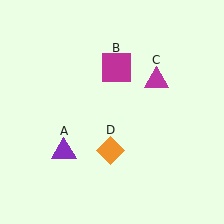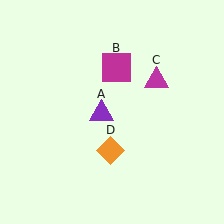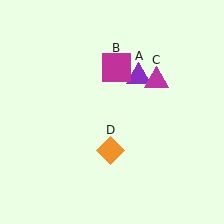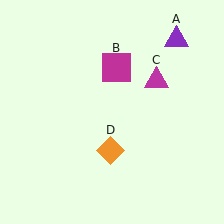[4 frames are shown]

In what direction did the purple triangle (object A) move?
The purple triangle (object A) moved up and to the right.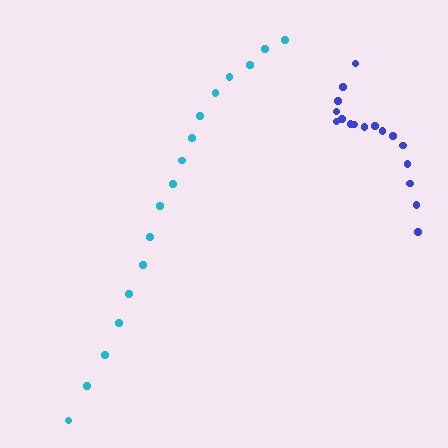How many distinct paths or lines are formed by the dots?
There are 2 distinct paths.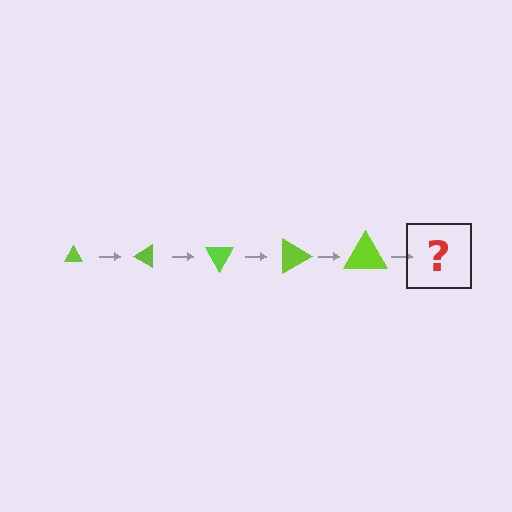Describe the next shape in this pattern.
It should be a triangle, larger than the previous one and rotated 150 degrees from the start.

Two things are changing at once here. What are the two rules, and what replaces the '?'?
The two rules are that the triangle grows larger each step and it rotates 30 degrees each step. The '?' should be a triangle, larger than the previous one and rotated 150 degrees from the start.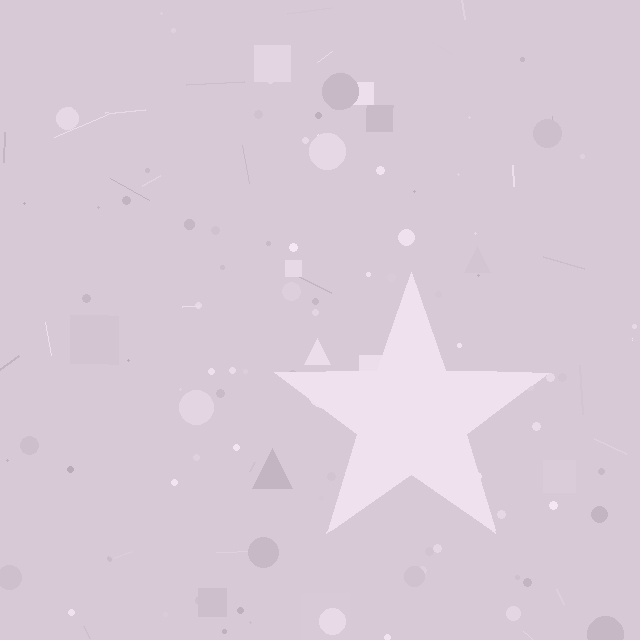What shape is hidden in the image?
A star is hidden in the image.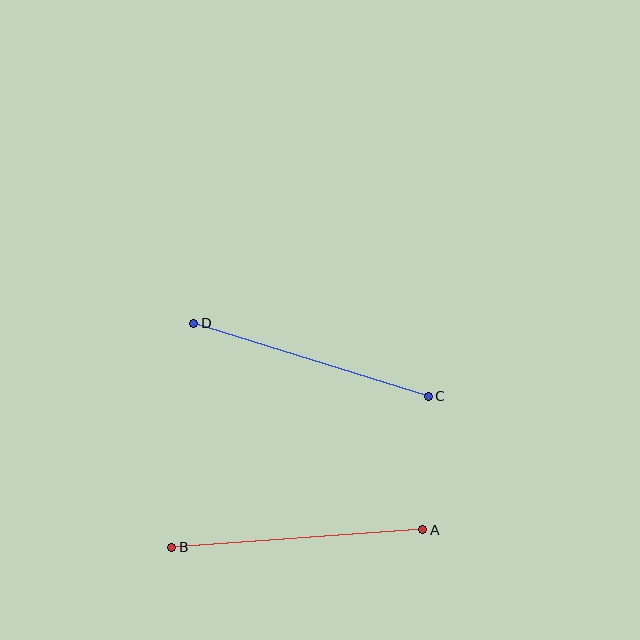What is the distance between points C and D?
The distance is approximately 246 pixels.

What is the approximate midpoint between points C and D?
The midpoint is at approximately (311, 360) pixels.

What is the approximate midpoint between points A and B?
The midpoint is at approximately (297, 538) pixels.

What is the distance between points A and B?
The distance is approximately 252 pixels.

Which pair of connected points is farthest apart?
Points A and B are farthest apart.